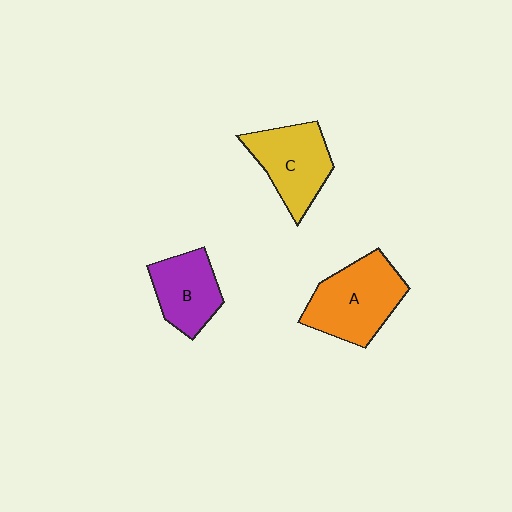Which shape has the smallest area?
Shape B (purple).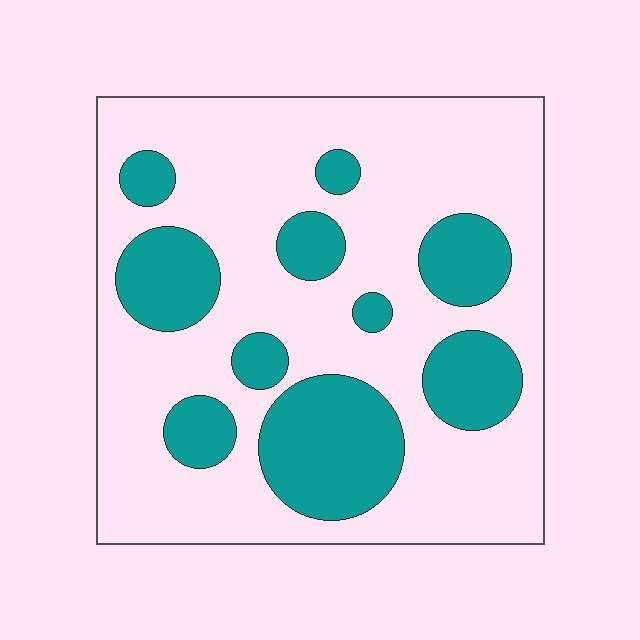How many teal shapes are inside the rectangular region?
10.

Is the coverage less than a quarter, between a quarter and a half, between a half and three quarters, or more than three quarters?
Between a quarter and a half.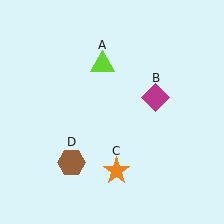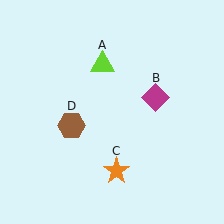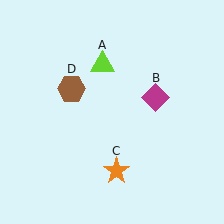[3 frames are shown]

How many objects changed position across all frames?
1 object changed position: brown hexagon (object D).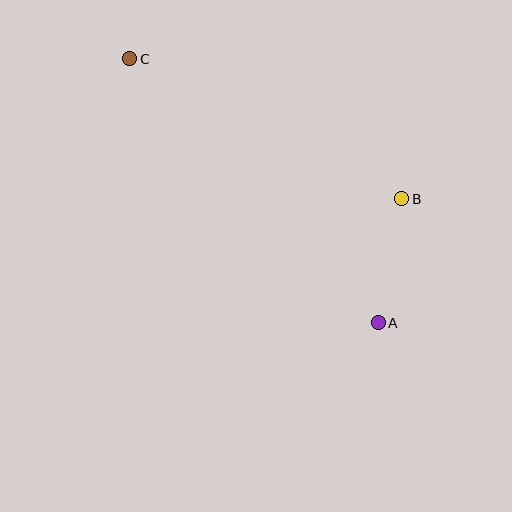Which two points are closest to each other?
Points A and B are closest to each other.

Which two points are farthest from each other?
Points A and C are farthest from each other.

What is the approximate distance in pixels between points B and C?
The distance between B and C is approximately 306 pixels.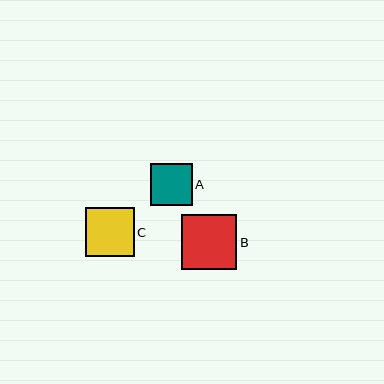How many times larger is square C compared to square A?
Square C is approximately 1.2 times the size of square A.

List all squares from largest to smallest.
From largest to smallest: B, C, A.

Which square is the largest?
Square B is the largest with a size of approximately 55 pixels.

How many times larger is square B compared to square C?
Square B is approximately 1.1 times the size of square C.